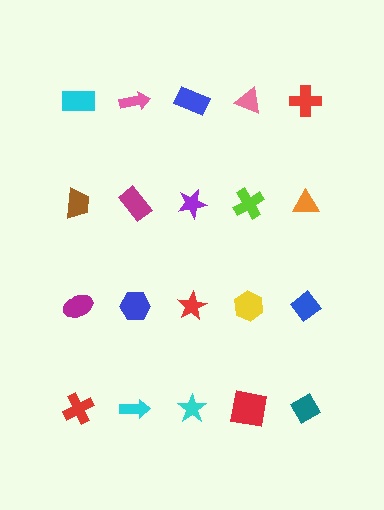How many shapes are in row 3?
5 shapes.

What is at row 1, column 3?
A blue rectangle.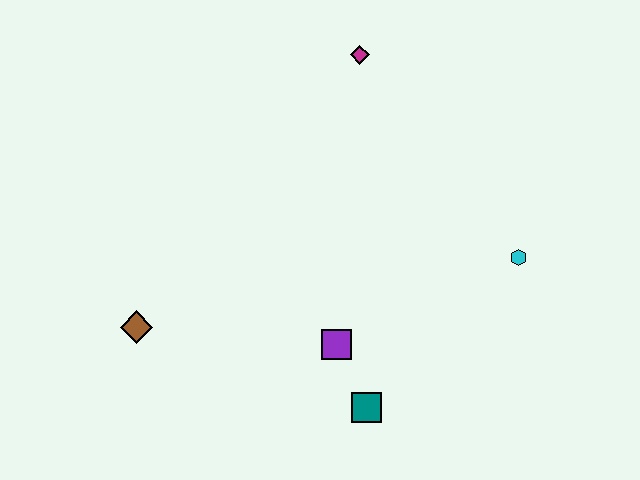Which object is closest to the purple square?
The teal square is closest to the purple square.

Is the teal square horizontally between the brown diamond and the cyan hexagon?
Yes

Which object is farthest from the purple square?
The magenta diamond is farthest from the purple square.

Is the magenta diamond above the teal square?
Yes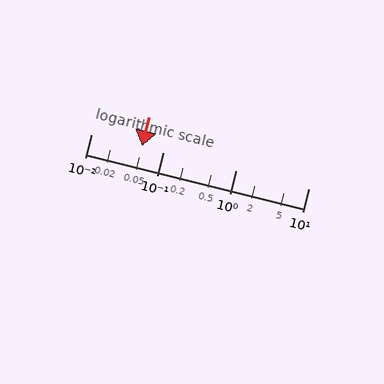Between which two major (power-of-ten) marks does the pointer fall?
The pointer is between 0.01 and 0.1.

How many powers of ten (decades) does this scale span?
The scale spans 3 decades, from 0.01 to 10.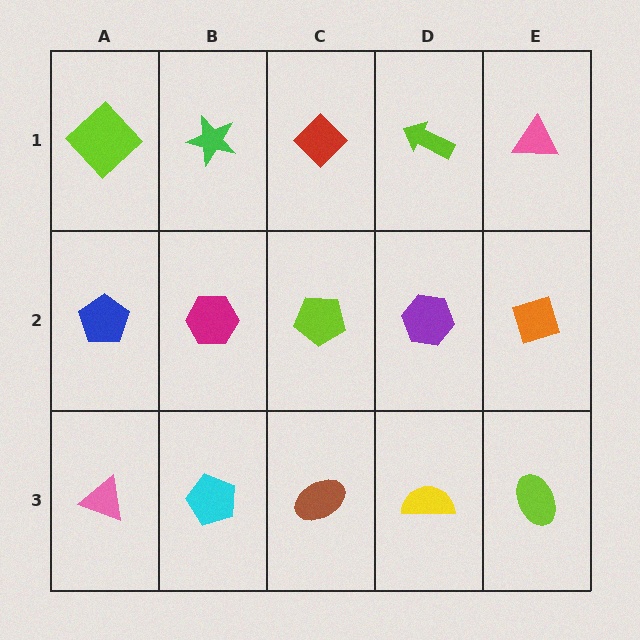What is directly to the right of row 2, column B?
A lime pentagon.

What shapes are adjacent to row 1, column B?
A magenta hexagon (row 2, column B), a lime diamond (row 1, column A), a red diamond (row 1, column C).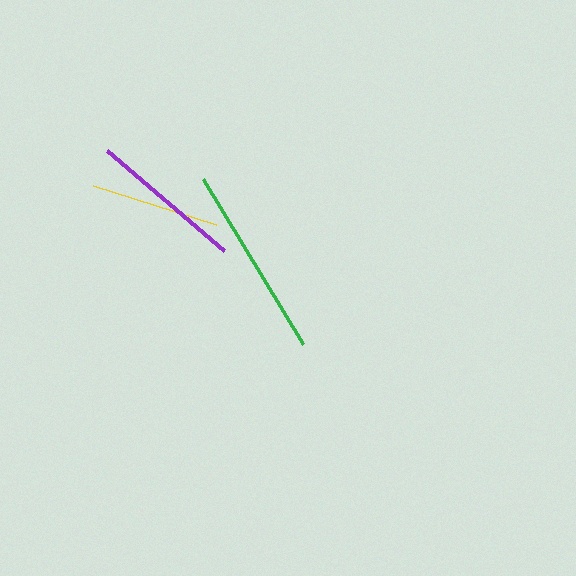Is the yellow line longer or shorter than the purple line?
The purple line is longer than the yellow line.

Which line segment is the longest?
The green line is the longest at approximately 192 pixels.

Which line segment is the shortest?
The yellow line is the shortest at approximately 129 pixels.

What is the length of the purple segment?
The purple segment is approximately 154 pixels long.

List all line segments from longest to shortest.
From longest to shortest: green, purple, yellow.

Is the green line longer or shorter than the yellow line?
The green line is longer than the yellow line.